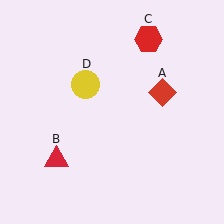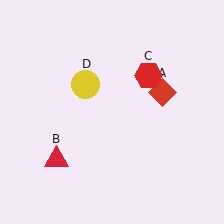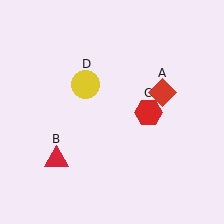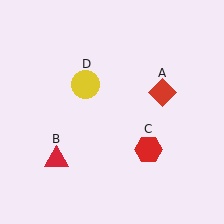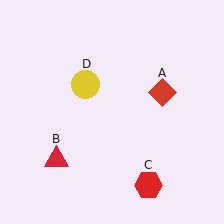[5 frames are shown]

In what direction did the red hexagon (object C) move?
The red hexagon (object C) moved down.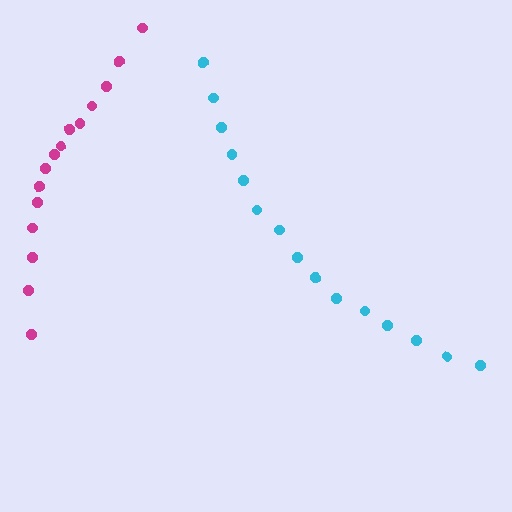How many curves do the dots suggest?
There are 2 distinct paths.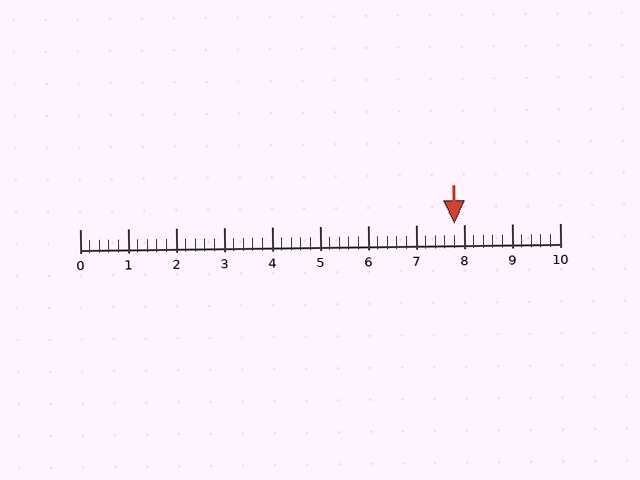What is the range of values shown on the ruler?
The ruler shows values from 0 to 10.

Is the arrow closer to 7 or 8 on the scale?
The arrow is closer to 8.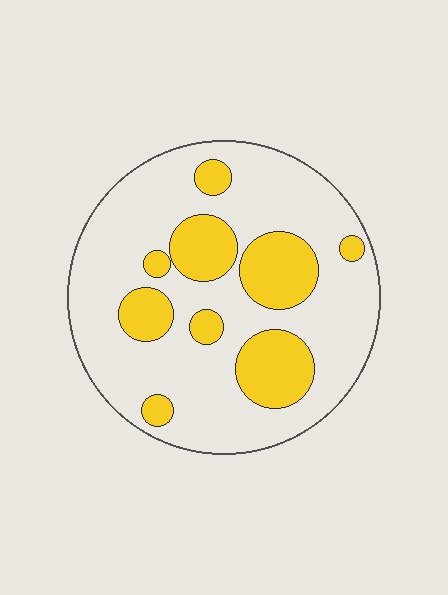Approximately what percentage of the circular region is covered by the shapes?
Approximately 25%.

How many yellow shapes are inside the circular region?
9.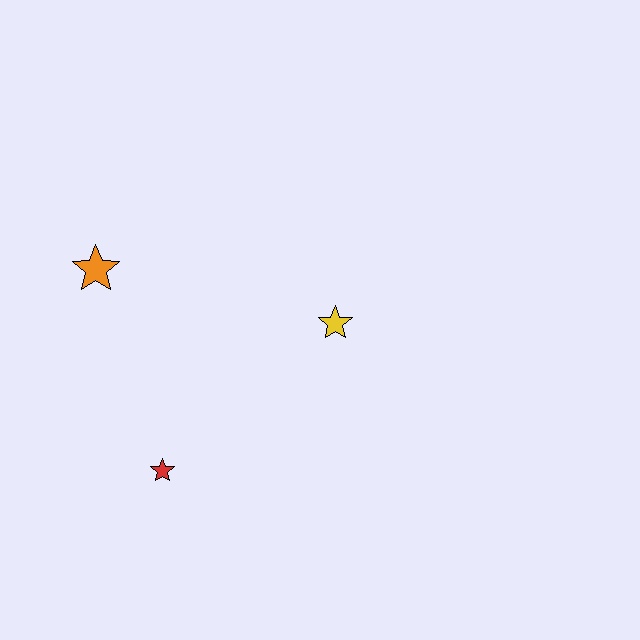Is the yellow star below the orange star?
Yes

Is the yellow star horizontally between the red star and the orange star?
No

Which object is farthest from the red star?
The yellow star is farthest from the red star.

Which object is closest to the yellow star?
The red star is closest to the yellow star.